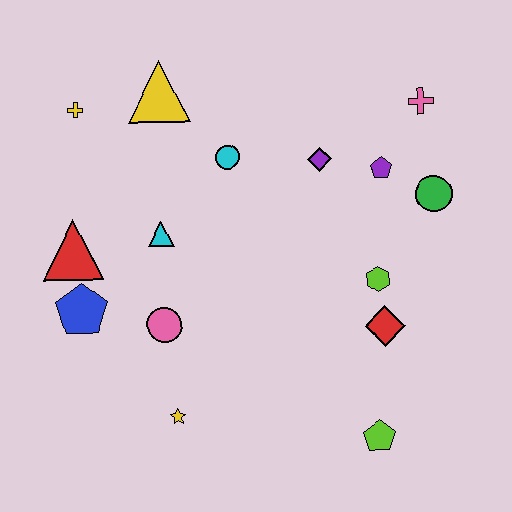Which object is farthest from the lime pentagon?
The yellow cross is farthest from the lime pentagon.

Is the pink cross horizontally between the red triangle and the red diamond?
No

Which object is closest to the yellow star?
The pink circle is closest to the yellow star.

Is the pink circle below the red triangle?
Yes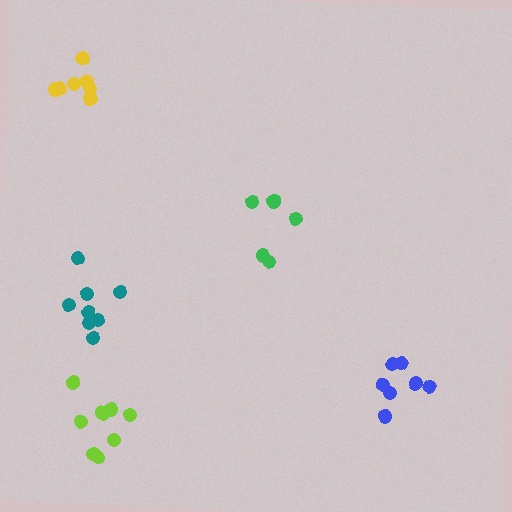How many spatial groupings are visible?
There are 5 spatial groupings.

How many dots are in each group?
Group 1: 7 dots, Group 2: 7 dots, Group 3: 8 dots, Group 4: 5 dots, Group 5: 8 dots (35 total).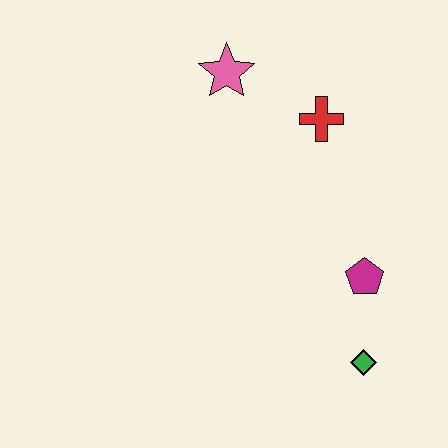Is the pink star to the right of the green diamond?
No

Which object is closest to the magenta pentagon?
The green diamond is closest to the magenta pentagon.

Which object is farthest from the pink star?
The green diamond is farthest from the pink star.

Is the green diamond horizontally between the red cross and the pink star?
No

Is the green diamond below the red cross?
Yes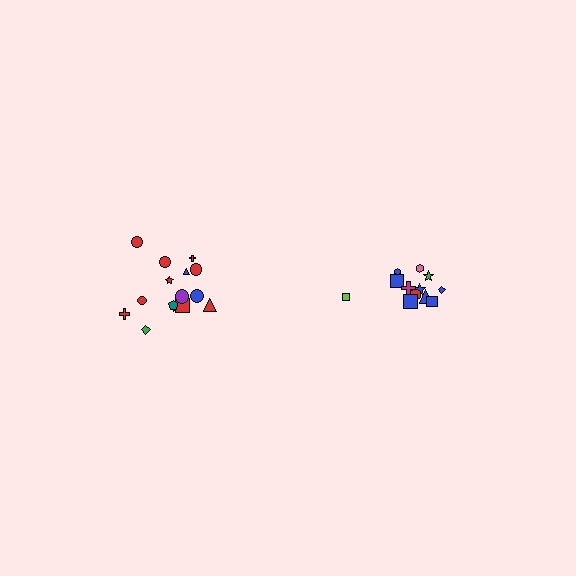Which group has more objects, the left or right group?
The left group.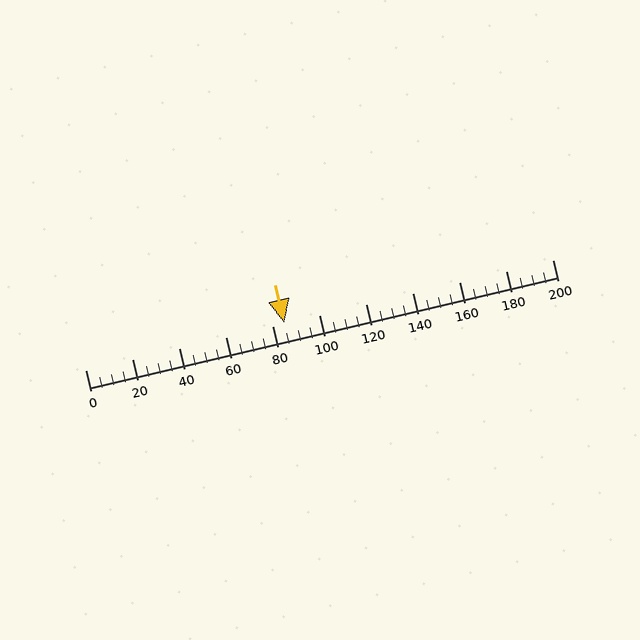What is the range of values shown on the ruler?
The ruler shows values from 0 to 200.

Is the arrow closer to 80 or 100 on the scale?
The arrow is closer to 80.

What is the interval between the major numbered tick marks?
The major tick marks are spaced 20 units apart.